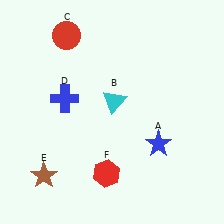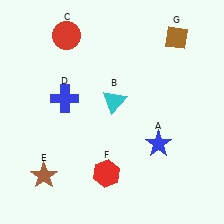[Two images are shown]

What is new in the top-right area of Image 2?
A brown diamond (G) was added in the top-right area of Image 2.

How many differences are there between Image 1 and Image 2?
There is 1 difference between the two images.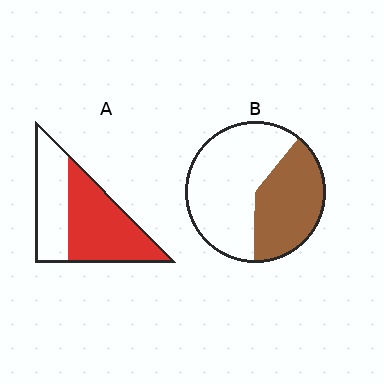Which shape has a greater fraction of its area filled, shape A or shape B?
Shape A.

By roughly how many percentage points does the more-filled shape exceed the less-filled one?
By roughly 20 percentage points (A over B).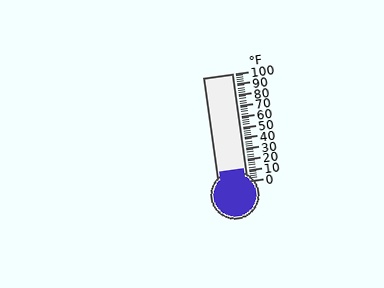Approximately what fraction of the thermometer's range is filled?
The thermometer is filled to approximately 10% of its range.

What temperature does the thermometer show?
The thermometer shows approximately 12°F.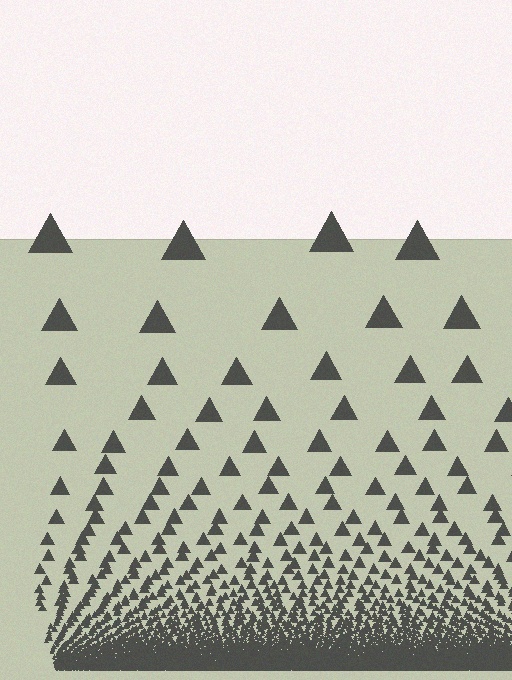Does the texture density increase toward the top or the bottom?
Density increases toward the bottom.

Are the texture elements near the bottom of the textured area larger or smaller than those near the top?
Smaller. The gradient is inverted — elements near the bottom are smaller and denser.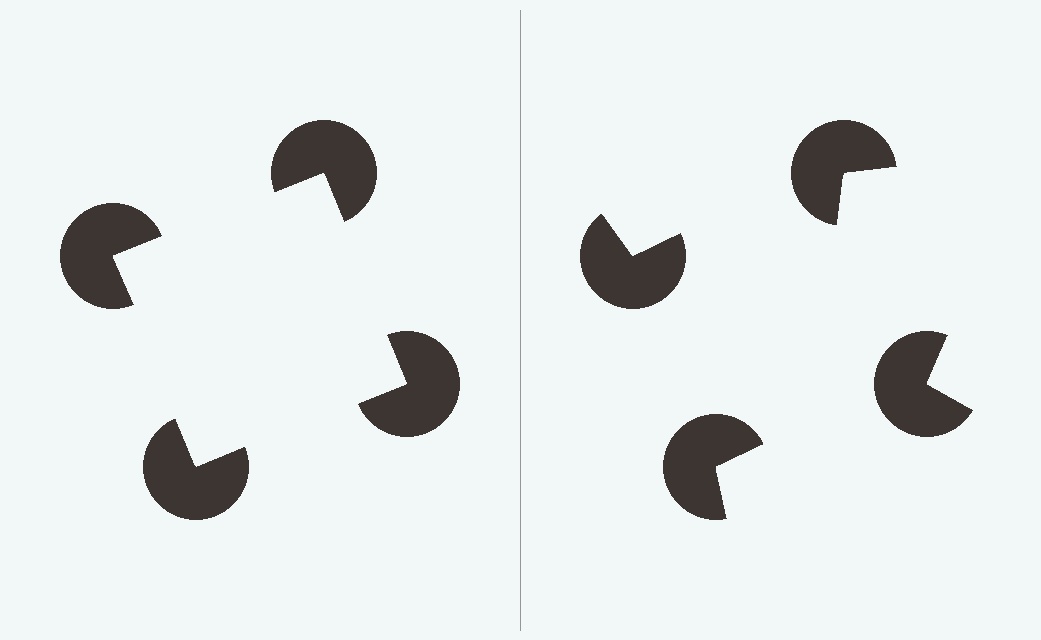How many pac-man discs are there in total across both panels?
8 — 4 on each side.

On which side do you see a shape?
An illusory square appears on the left side. On the right side the wedge cuts are rotated, so no coherent shape forms.